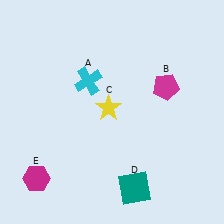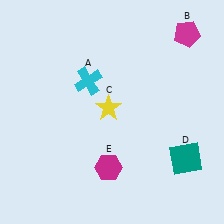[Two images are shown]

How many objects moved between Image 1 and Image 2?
3 objects moved between the two images.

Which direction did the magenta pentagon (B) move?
The magenta pentagon (B) moved up.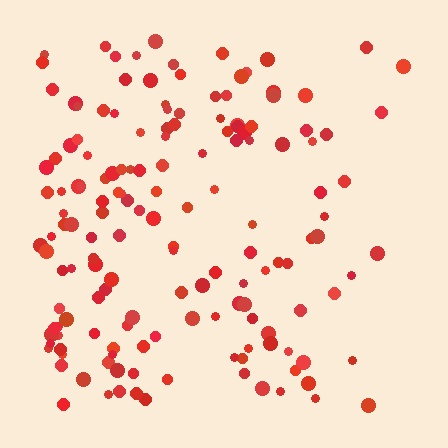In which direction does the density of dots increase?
From right to left, with the left side densest.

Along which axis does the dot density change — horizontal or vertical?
Horizontal.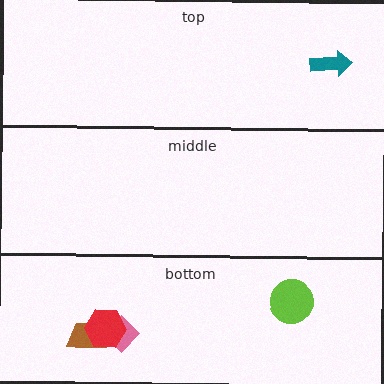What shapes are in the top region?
The teal arrow.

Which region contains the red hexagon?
The bottom region.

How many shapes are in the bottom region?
4.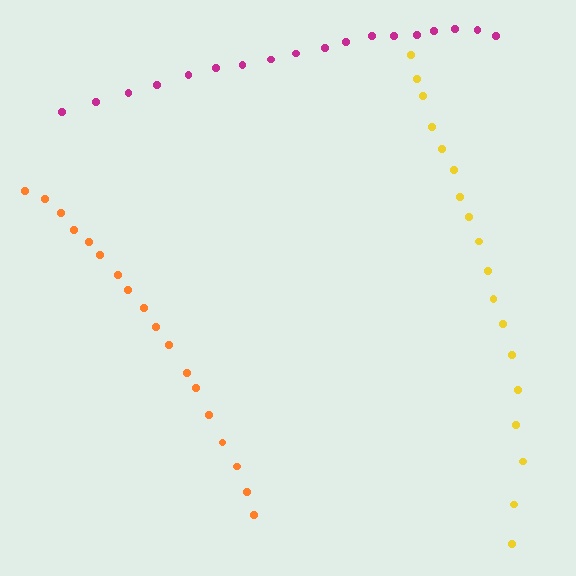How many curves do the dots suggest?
There are 3 distinct paths.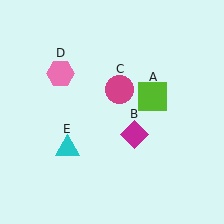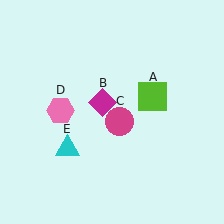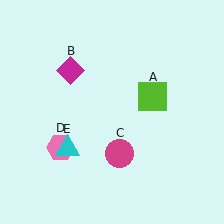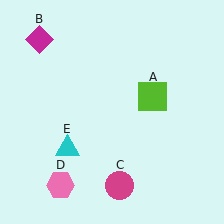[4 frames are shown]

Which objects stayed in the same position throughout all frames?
Lime square (object A) and cyan triangle (object E) remained stationary.